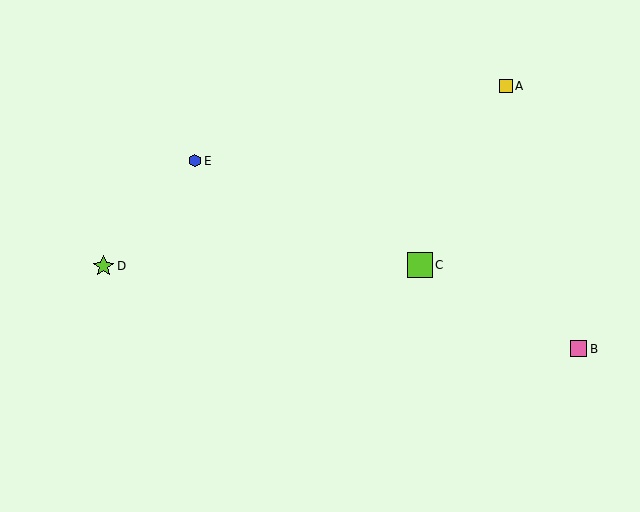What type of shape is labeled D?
Shape D is a lime star.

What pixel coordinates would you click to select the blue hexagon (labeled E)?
Click at (195, 161) to select the blue hexagon E.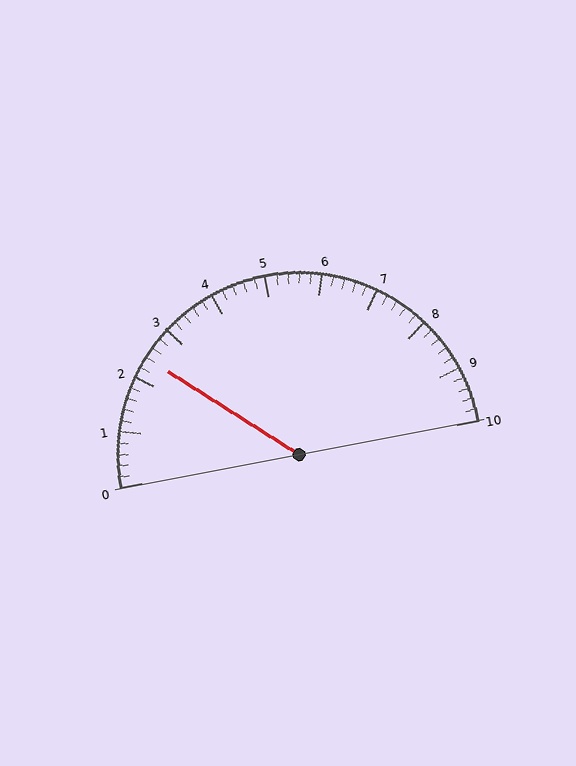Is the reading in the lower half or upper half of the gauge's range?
The reading is in the lower half of the range (0 to 10).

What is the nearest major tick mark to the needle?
The nearest major tick mark is 2.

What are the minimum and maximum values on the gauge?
The gauge ranges from 0 to 10.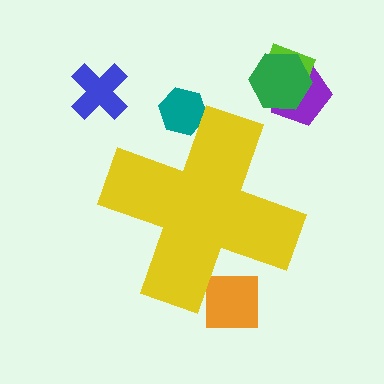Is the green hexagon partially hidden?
No, the green hexagon is fully visible.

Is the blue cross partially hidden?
No, the blue cross is fully visible.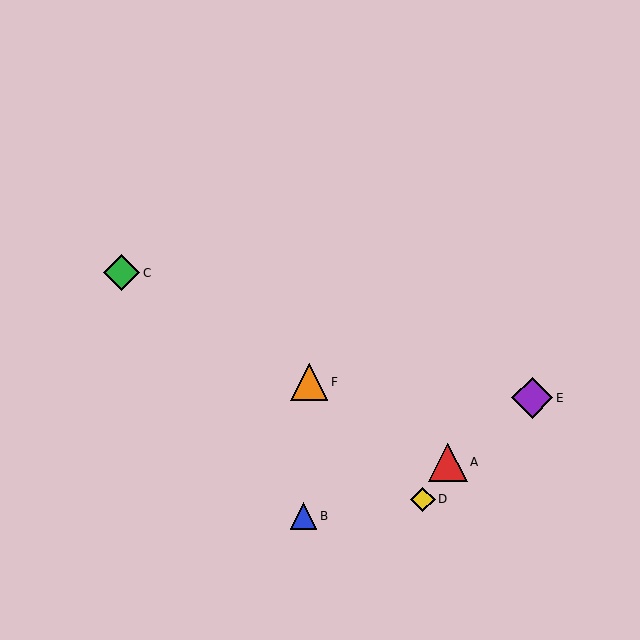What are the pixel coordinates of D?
Object D is at (423, 499).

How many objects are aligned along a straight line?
3 objects (A, C, F) are aligned along a straight line.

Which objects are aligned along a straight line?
Objects A, C, F are aligned along a straight line.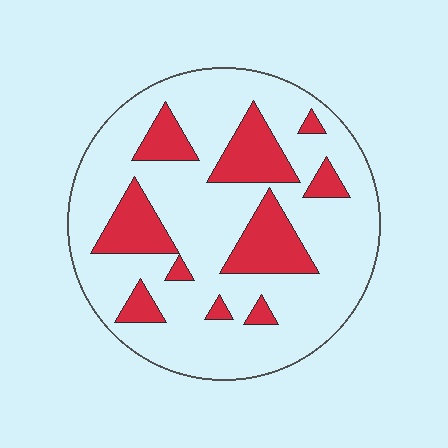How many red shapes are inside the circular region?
10.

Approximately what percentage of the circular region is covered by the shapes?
Approximately 25%.